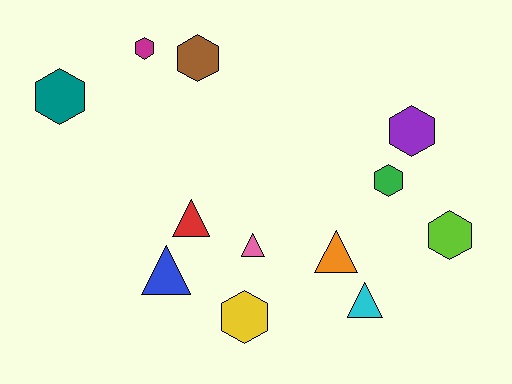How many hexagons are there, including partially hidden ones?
There are 7 hexagons.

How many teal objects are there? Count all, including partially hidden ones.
There is 1 teal object.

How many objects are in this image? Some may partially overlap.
There are 12 objects.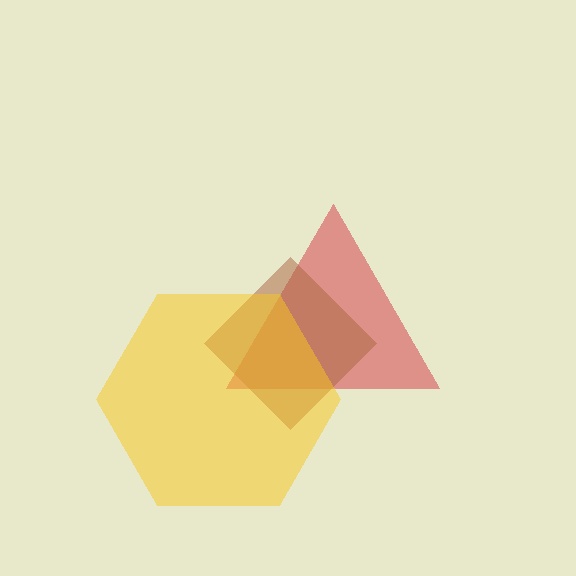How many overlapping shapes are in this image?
There are 3 overlapping shapes in the image.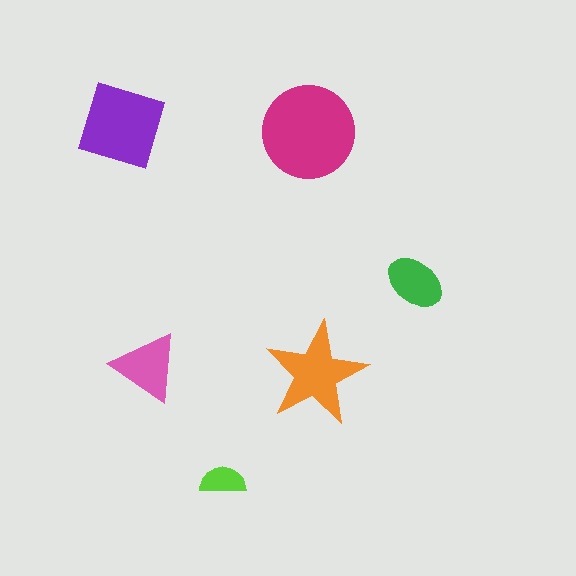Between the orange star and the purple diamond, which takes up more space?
The purple diamond.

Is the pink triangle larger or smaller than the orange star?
Smaller.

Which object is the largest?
The magenta circle.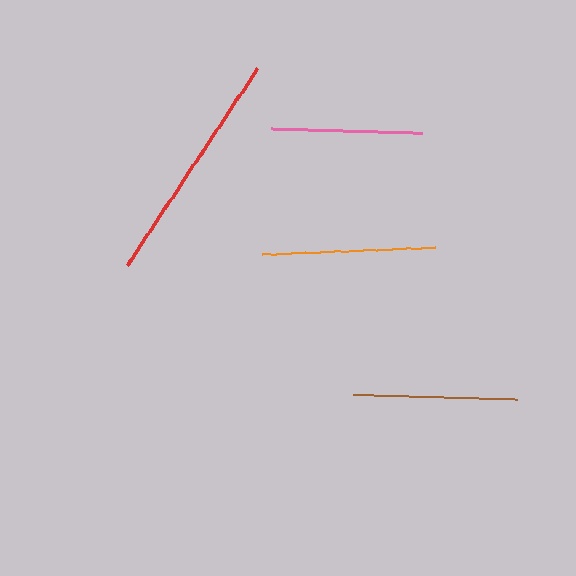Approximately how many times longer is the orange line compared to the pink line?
The orange line is approximately 1.1 times the length of the pink line.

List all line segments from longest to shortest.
From longest to shortest: red, orange, brown, pink.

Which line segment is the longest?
The red line is the longest at approximately 237 pixels.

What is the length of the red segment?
The red segment is approximately 237 pixels long.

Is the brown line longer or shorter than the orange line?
The orange line is longer than the brown line.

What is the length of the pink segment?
The pink segment is approximately 152 pixels long.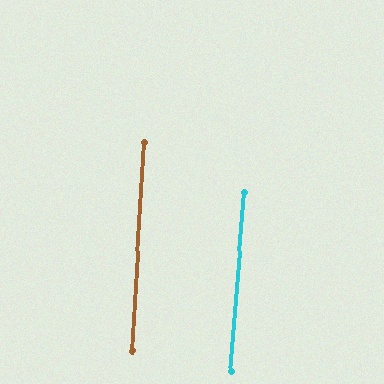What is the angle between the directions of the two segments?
Approximately 1 degree.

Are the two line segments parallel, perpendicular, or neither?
Parallel — their directions differ by only 1.3°.